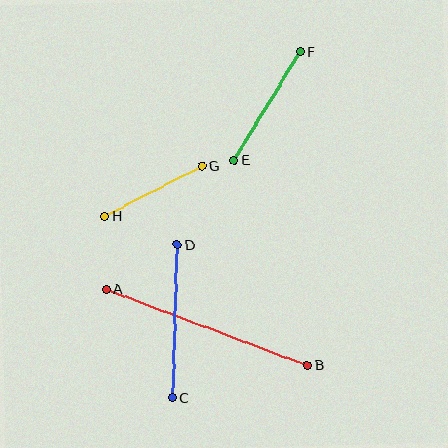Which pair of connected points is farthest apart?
Points A and B are farthest apart.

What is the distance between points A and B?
The distance is approximately 215 pixels.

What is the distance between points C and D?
The distance is approximately 153 pixels.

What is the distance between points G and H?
The distance is approximately 109 pixels.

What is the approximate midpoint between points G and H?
The midpoint is at approximately (153, 191) pixels.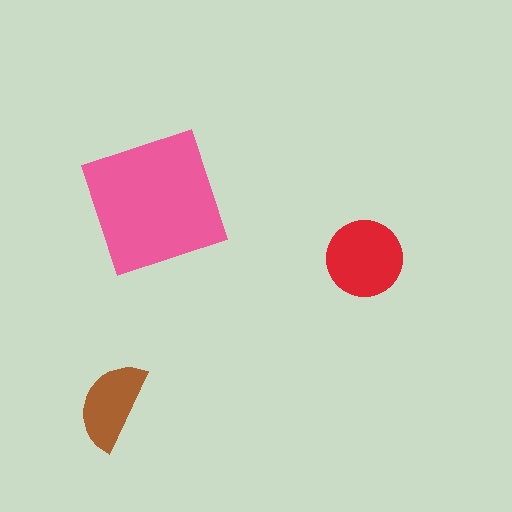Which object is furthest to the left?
The brown semicircle is leftmost.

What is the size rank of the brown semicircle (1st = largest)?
3rd.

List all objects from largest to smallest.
The pink square, the red circle, the brown semicircle.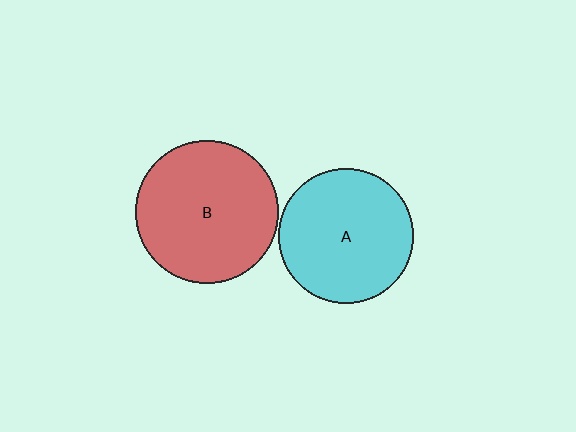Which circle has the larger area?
Circle B (red).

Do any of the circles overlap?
No, none of the circles overlap.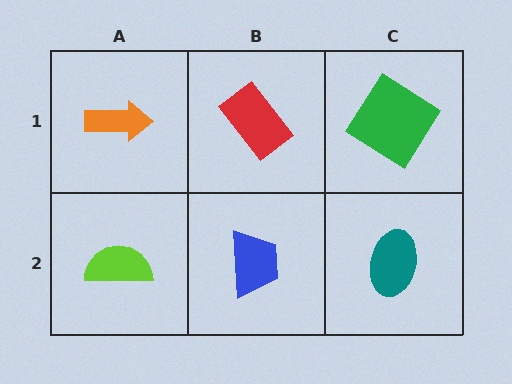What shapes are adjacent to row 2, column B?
A red rectangle (row 1, column B), a lime semicircle (row 2, column A), a teal ellipse (row 2, column C).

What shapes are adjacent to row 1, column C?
A teal ellipse (row 2, column C), a red rectangle (row 1, column B).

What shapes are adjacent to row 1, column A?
A lime semicircle (row 2, column A), a red rectangle (row 1, column B).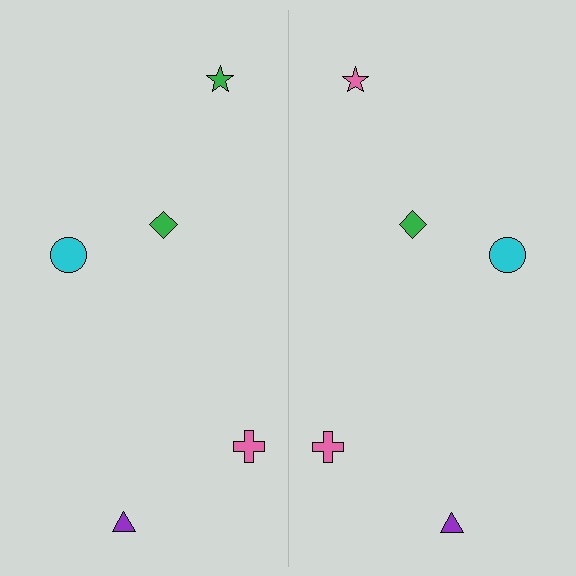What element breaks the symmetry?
The pink star on the right side breaks the symmetry — its mirror counterpart is green.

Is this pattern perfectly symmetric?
No, the pattern is not perfectly symmetric. The pink star on the right side breaks the symmetry — its mirror counterpart is green.